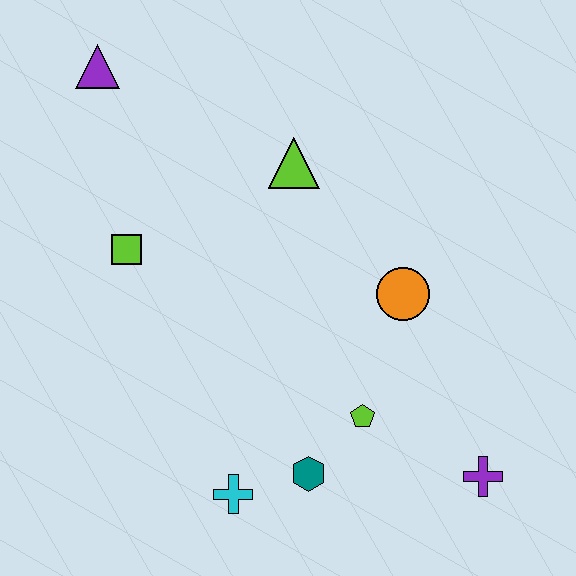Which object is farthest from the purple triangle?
The purple cross is farthest from the purple triangle.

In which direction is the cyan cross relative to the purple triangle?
The cyan cross is below the purple triangle.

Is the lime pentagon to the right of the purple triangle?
Yes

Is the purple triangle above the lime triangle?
Yes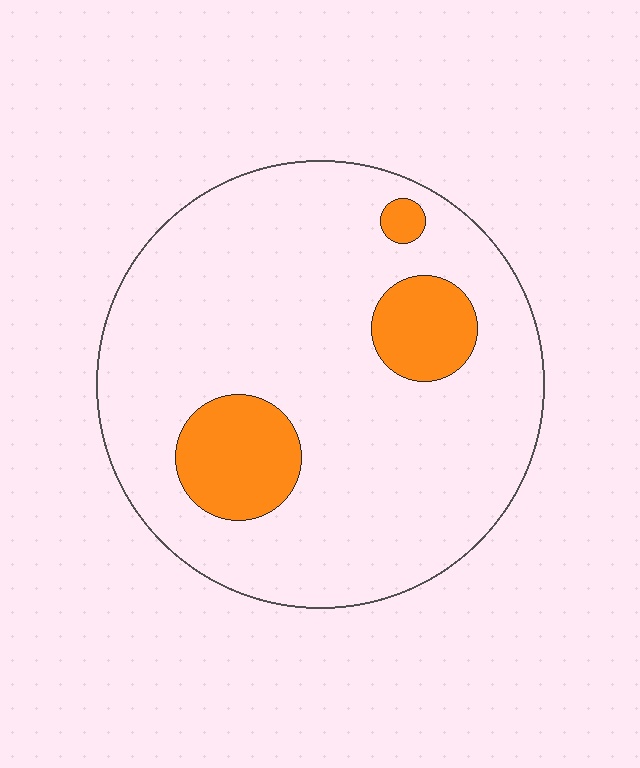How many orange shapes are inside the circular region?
3.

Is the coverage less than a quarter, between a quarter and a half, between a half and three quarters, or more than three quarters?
Less than a quarter.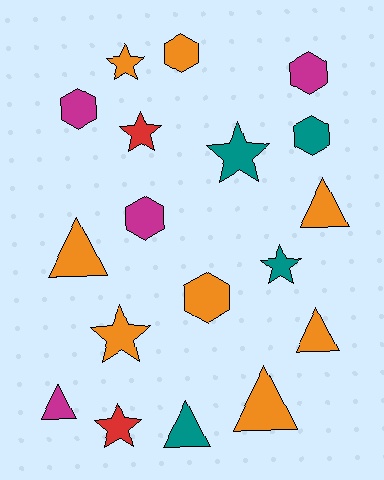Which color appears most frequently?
Orange, with 8 objects.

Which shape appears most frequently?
Star, with 6 objects.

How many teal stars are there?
There are 2 teal stars.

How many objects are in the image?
There are 18 objects.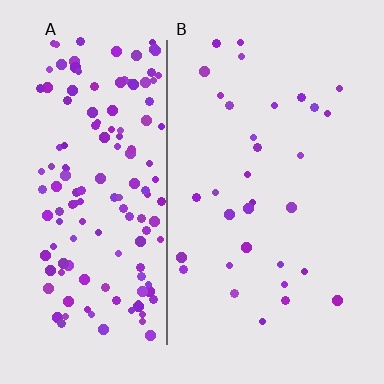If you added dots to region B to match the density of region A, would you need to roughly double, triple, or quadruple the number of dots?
Approximately quadruple.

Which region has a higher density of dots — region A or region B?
A (the left).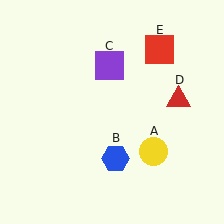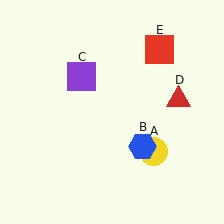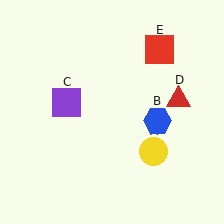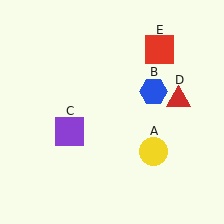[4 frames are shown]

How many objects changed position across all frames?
2 objects changed position: blue hexagon (object B), purple square (object C).